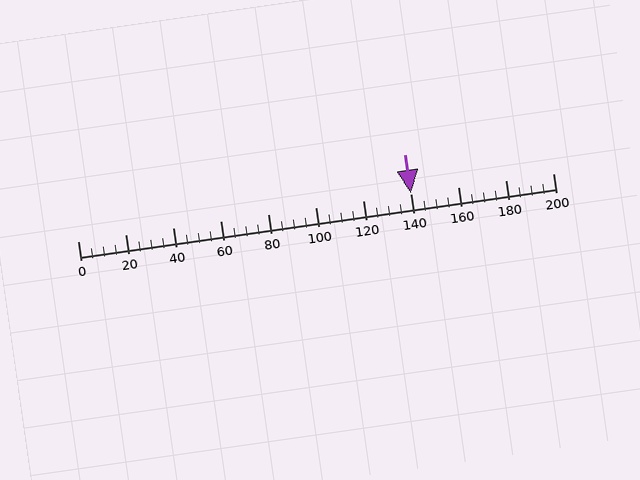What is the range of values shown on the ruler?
The ruler shows values from 0 to 200.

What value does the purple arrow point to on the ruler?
The purple arrow points to approximately 140.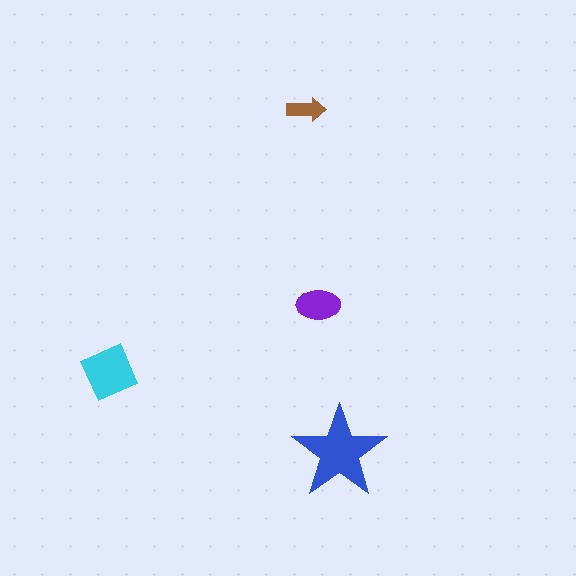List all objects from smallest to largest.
The brown arrow, the purple ellipse, the cyan diamond, the blue star.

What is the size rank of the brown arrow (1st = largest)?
4th.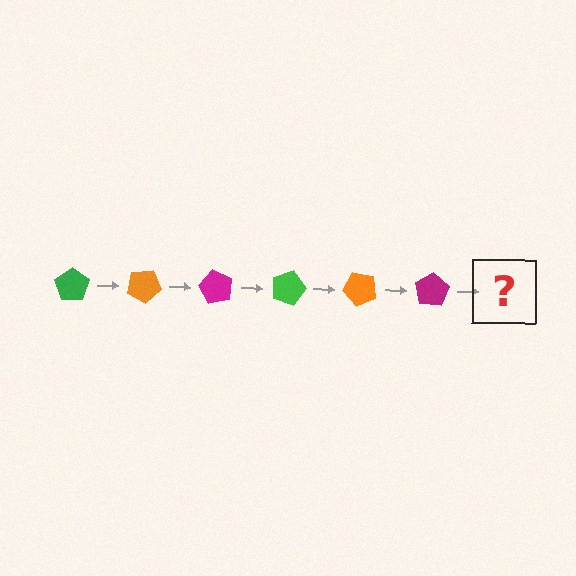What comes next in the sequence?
The next element should be a green pentagon, rotated 180 degrees from the start.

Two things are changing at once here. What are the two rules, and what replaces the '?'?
The two rules are that it rotates 30 degrees each step and the color cycles through green, orange, and magenta. The '?' should be a green pentagon, rotated 180 degrees from the start.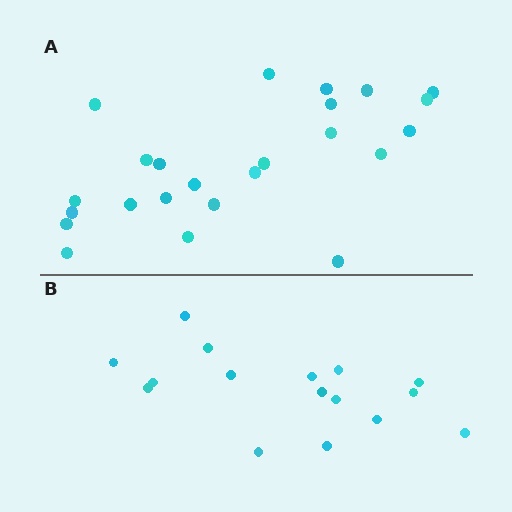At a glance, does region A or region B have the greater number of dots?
Region A (the top region) has more dots.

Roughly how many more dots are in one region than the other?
Region A has roughly 8 or so more dots than region B.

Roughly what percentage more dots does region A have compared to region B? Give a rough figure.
About 50% more.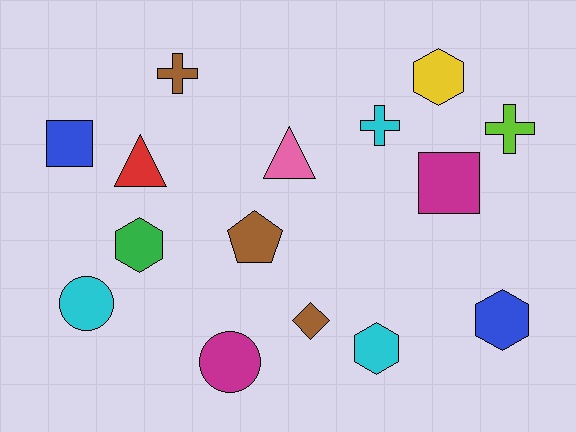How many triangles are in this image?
There are 2 triangles.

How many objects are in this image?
There are 15 objects.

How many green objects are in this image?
There is 1 green object.